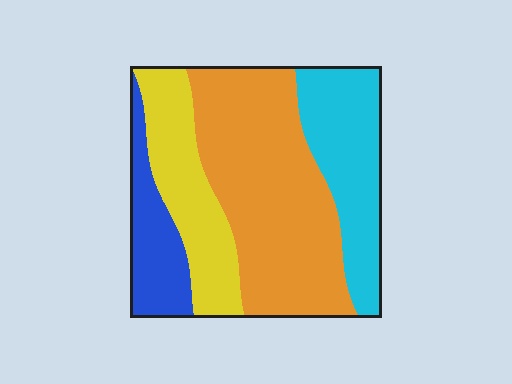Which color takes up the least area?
Blue, at roughly 15%.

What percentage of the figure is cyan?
Cyan takes up about one quarter (1/4) of the figure.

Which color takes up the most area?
Orange, at roughly 45%.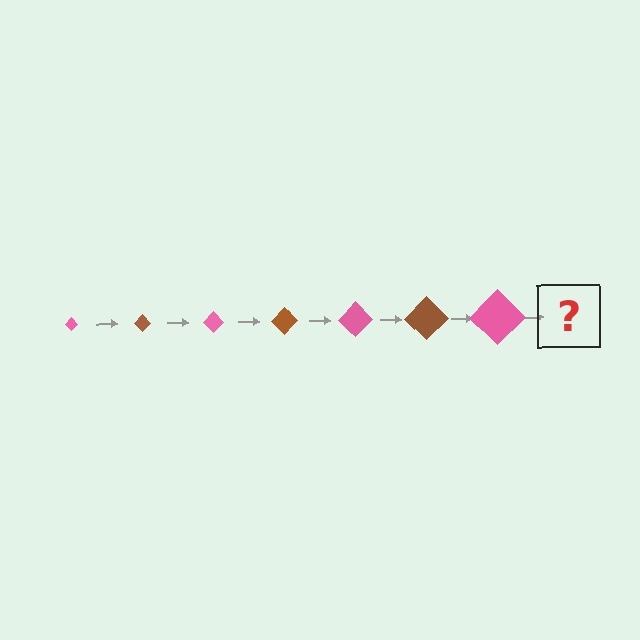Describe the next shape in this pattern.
It should be a brown diamond, larger than the previous one.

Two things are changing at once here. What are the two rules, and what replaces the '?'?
The two rules are that the diamond grows larger each step and the color cycles through pink and brown. The '?' should be a brown diamond, larger than the previous one.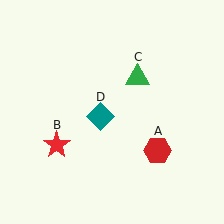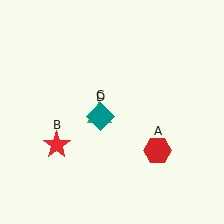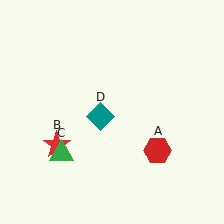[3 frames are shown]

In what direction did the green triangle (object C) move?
The green triangle (object C) moved down and to the left.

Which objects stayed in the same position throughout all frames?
Red hexagon (object A) and red star (object B) and teal diamond (object D) remained stationary.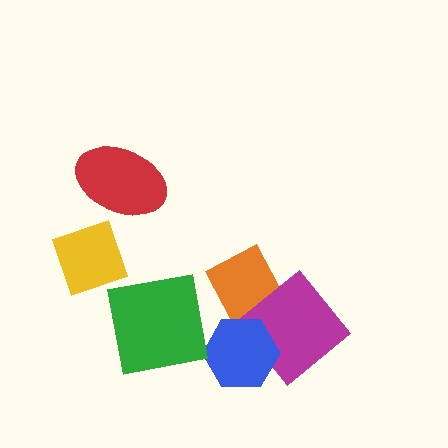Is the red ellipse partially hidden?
No, no other shape covers it.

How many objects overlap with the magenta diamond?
2 objects overlap with the magenta diamond.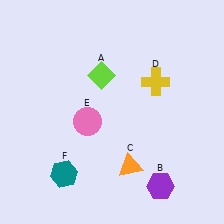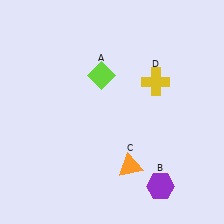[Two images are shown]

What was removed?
The teal hexagon (F), the pink circle (E) were removed in Image 2.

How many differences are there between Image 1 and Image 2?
There are 2 differences between the two images.